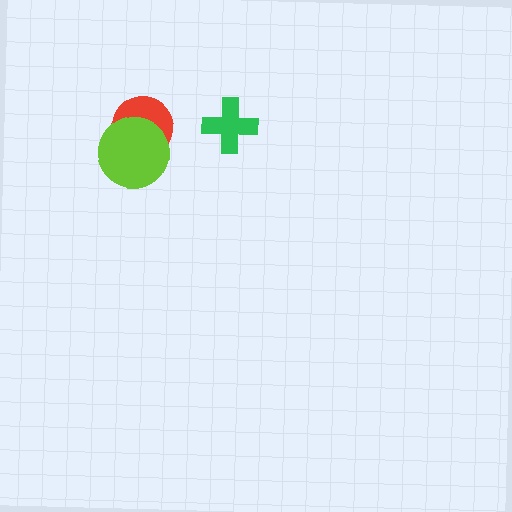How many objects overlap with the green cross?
0 objects overlap with the green cross.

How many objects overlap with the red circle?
1 object overlaps with the red circle.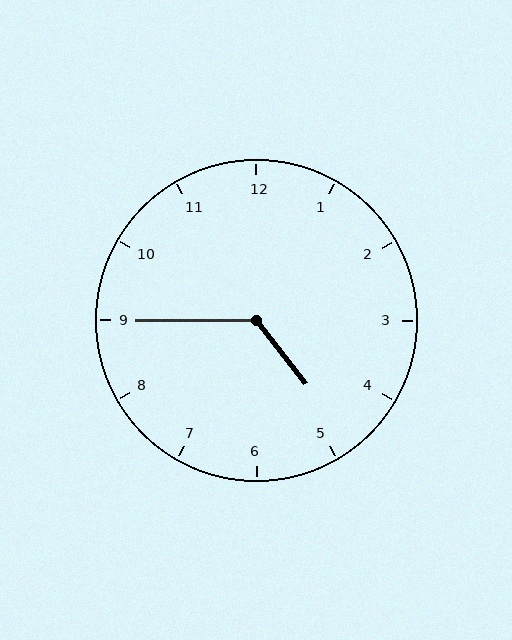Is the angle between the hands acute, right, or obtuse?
It is obtuse.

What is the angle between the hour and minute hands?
Approximately 128 degrees.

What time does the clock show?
4:45.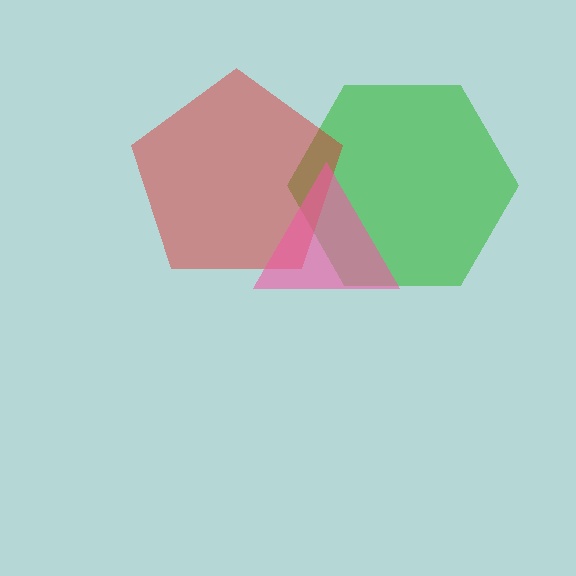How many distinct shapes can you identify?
There are 3 distinct shapes: a green hexagon, a red pentagon, a pink triangle.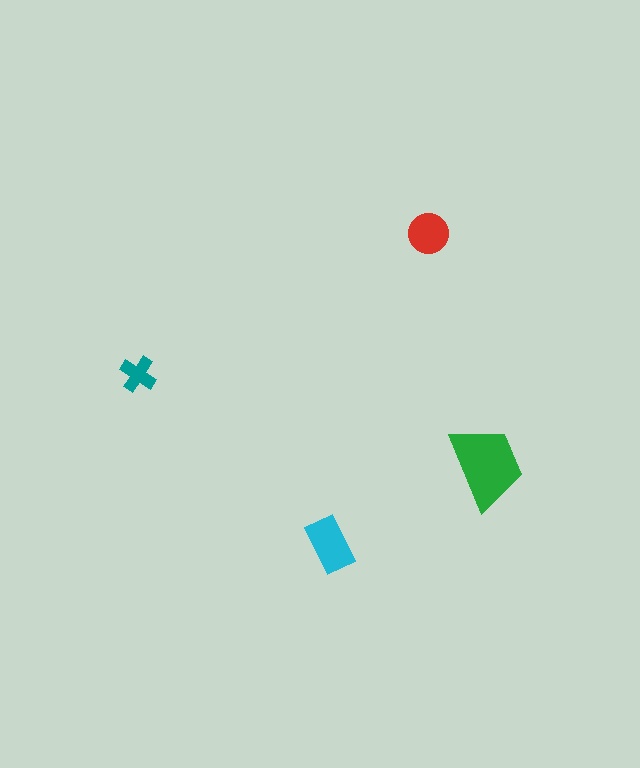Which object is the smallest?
The teal cross.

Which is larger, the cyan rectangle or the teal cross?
The cyan rectangle.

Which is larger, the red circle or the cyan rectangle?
The cyan rectangle.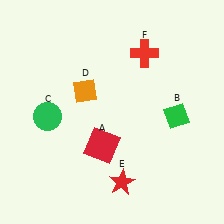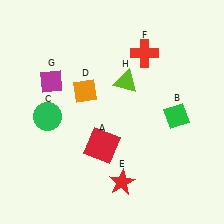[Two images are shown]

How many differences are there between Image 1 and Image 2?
There are 2 differences between the two images.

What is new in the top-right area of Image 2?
A lime triangle (H) was added in the top-right area of Image 2.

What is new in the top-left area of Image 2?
A magenta diamond (G) was added in the top-left area of Image 2.